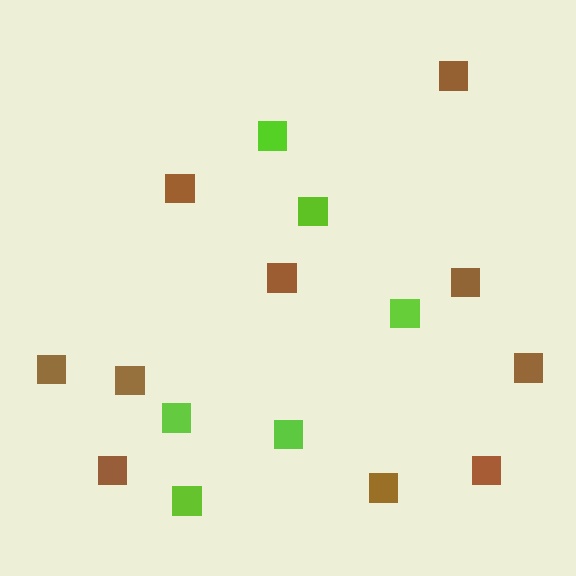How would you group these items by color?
There are 2 groups: one group of lime squares (6) and one group of brown squares (10).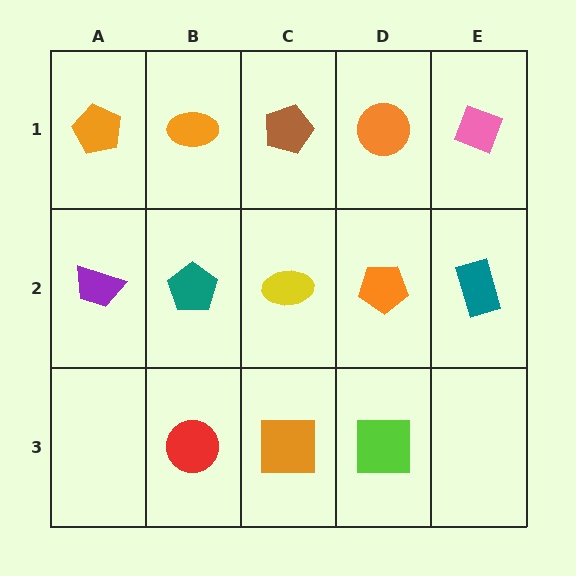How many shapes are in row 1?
5 shapes.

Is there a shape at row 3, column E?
No, that cell is empty.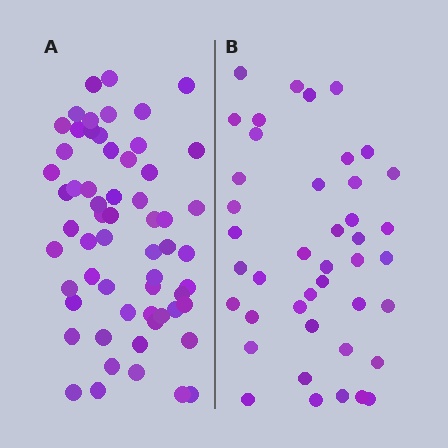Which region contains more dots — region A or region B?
Region A (the left region) has more dots.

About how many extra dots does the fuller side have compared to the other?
Region A has approximately 20 more dots than region B.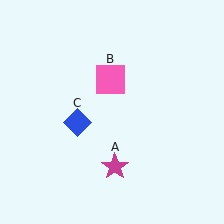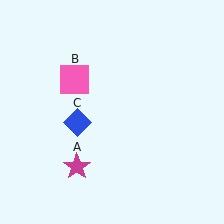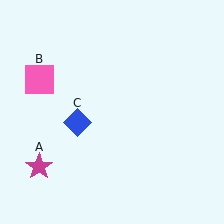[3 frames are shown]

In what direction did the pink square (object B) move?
The pink square (object B) moved left.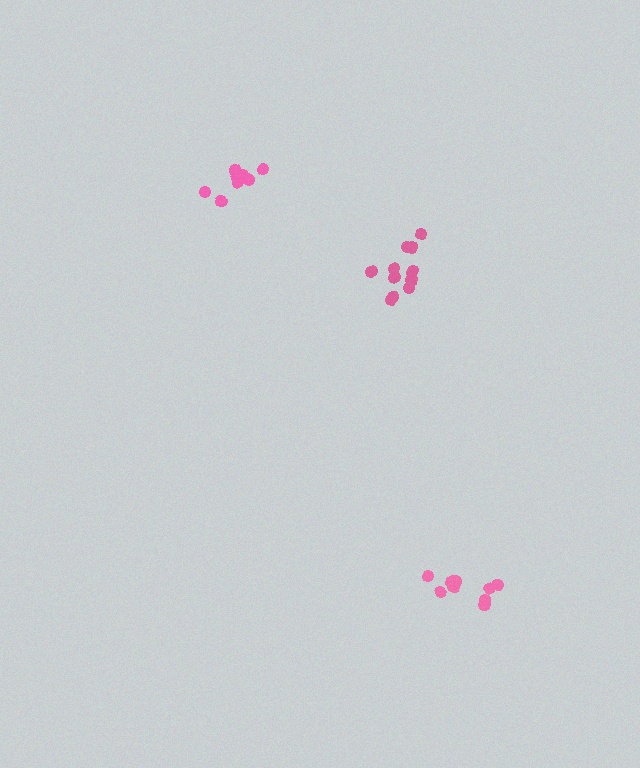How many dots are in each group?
Group 1: 10 dots, Group 2: 8 dots, Group 3: 12 dots (30 total).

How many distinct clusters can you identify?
There are 3 distinct clusters.